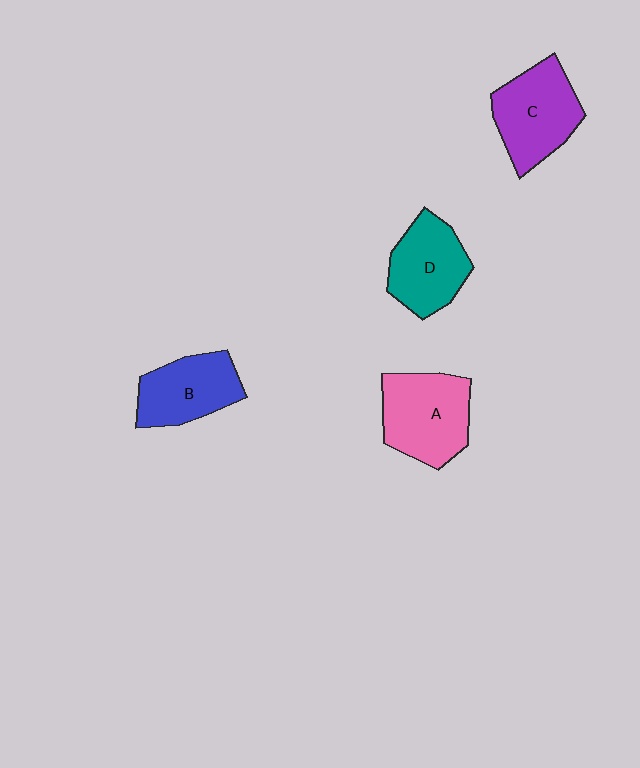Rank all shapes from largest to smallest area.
From largest to smallest: A (pink), C (purple), D (teal), B (blue).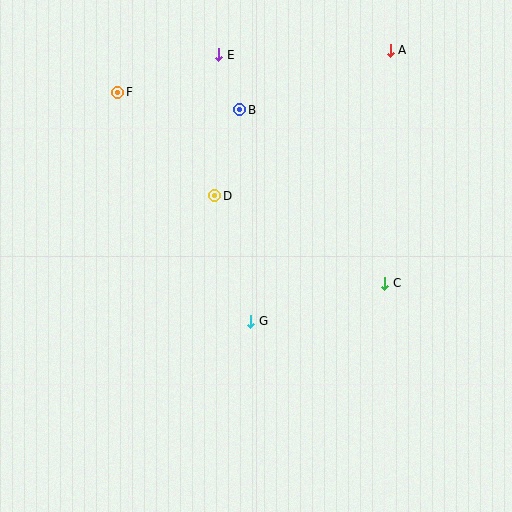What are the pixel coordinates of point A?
Point A is at (390, 51).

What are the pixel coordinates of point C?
Point C is at (385, 283).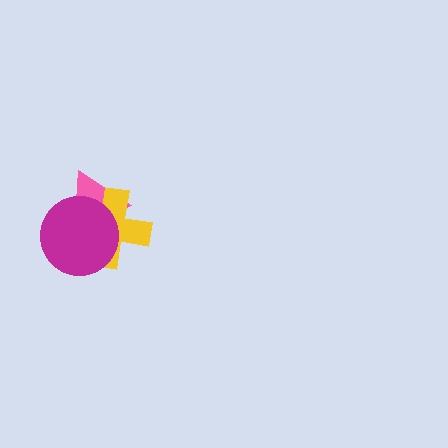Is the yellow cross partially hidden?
Yes, it is partially covered by another shape.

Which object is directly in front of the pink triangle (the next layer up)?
The yellow cross is directly in front of the pink triangle.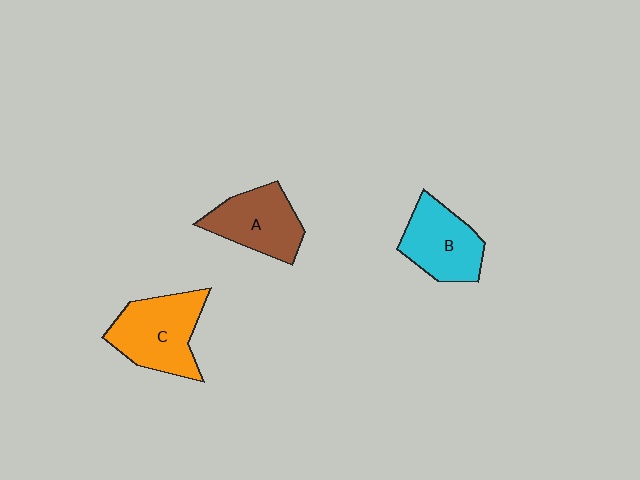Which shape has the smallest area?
Shape A (brown).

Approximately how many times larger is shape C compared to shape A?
Approximately 1.2 times.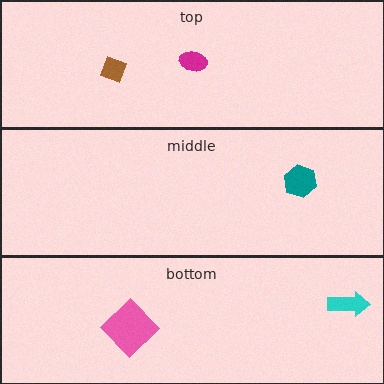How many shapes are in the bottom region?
2.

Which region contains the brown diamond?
The top region.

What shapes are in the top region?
The magenta ellipse, the brown diamond.